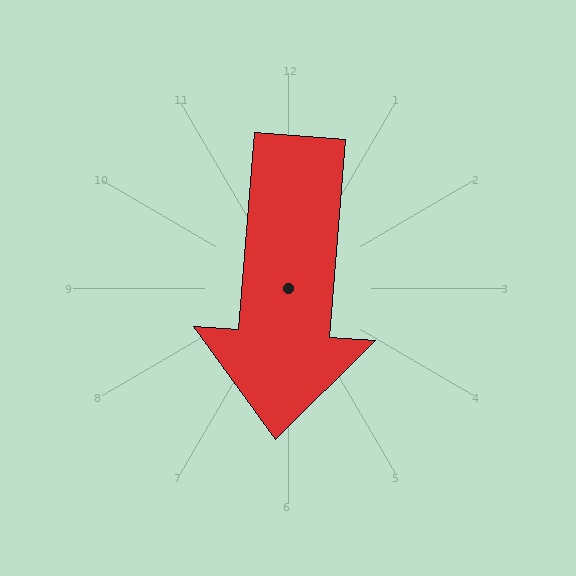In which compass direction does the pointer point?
South.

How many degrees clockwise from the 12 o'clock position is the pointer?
Approximately 185 degrees.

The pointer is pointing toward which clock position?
Roughly 6 o'clock.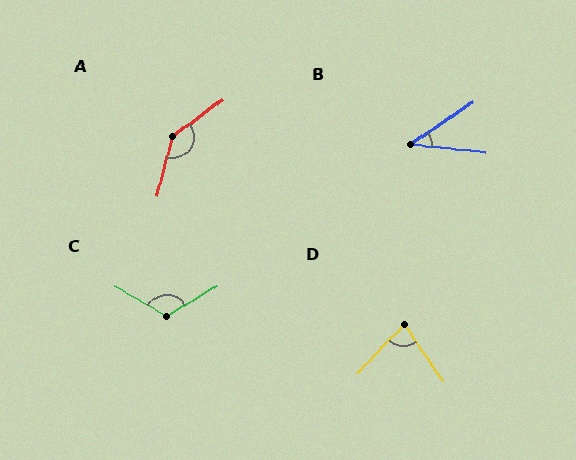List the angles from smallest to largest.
B (40°), D (78°), C (119°), A (140°).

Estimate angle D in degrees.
Approximately 78 degrees.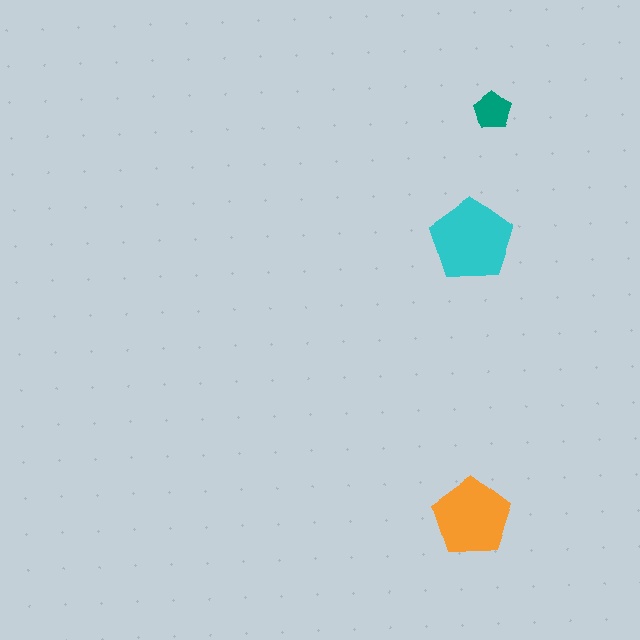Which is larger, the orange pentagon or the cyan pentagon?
The cyan one.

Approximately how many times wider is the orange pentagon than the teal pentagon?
About 2 times wider.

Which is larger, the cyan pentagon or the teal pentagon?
The cyan one.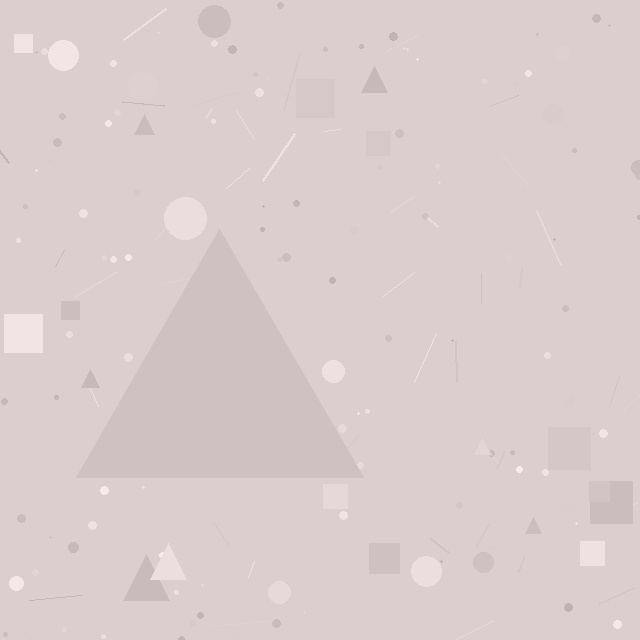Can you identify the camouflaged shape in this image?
The camouflaged shape is a triangle.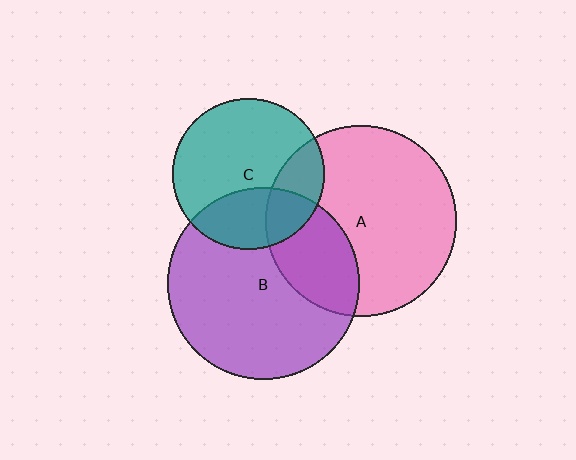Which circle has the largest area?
Circle B (purple).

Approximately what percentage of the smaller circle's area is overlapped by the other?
Approximately 30%.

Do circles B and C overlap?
Yes.